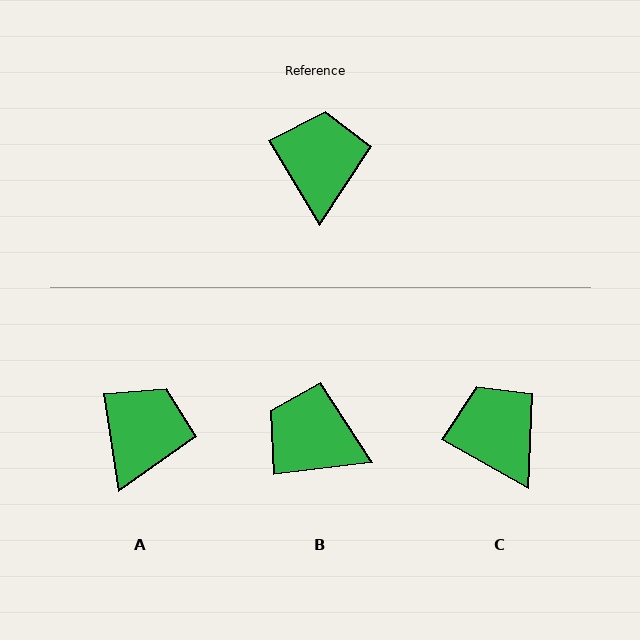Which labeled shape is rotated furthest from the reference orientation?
B, about 66 degrees away.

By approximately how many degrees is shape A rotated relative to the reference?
Approximately 22 degrees clockwise.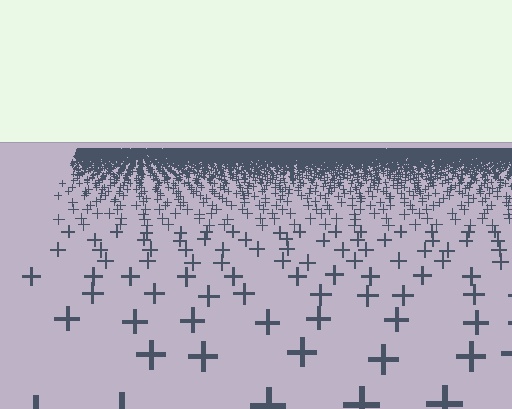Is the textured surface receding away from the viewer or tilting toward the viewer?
The surface is receding away from the viewer. Texture elements get smaller and denser toward the top.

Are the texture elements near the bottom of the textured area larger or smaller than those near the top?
Larger. Near the bottom, elements are closer to the viewer and appear at a bigger on-screen size.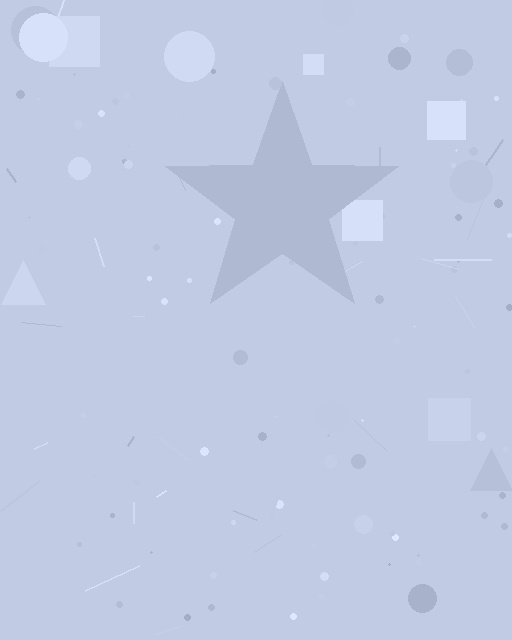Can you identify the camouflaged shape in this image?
The camouflaged shape is a star.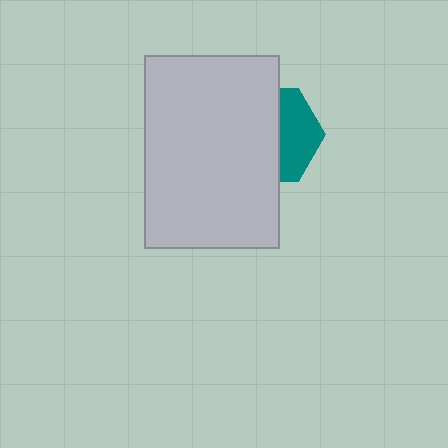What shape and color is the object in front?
The object in front is a light gray rectangle.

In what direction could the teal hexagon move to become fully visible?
The teal hexagon could move right. That would shift it out from behind the light gray rectangle entirely.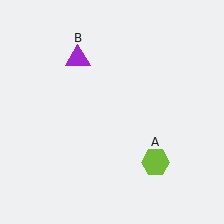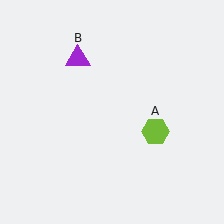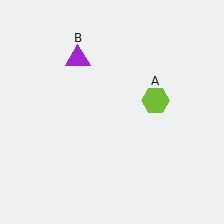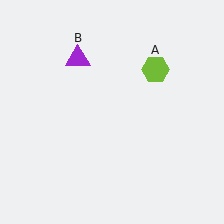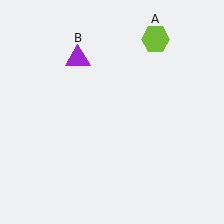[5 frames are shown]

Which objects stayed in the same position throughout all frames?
Purple triangle (object B) remained stationary.